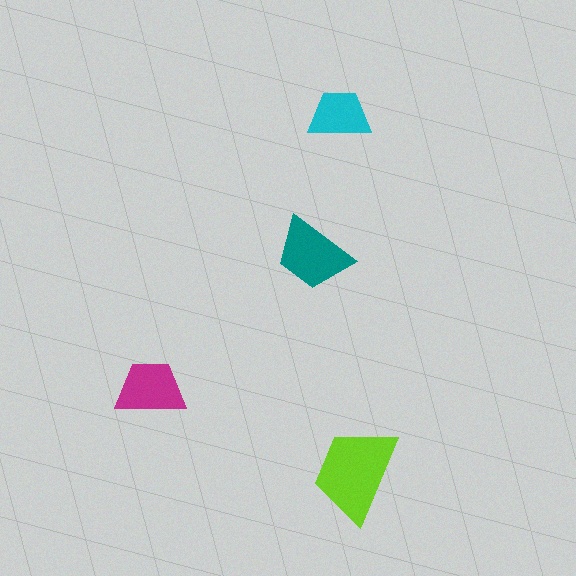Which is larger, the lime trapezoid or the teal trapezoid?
The lime one.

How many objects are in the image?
There are 4 objects in the image.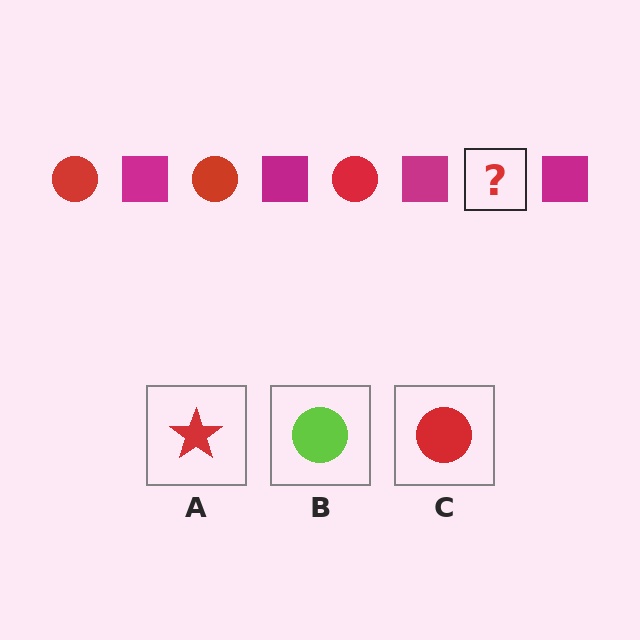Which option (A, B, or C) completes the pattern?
C.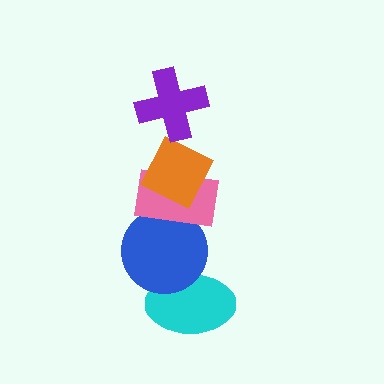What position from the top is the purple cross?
The purple cross is 1st from the top.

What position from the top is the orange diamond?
The orange diamond is 2nd from the top.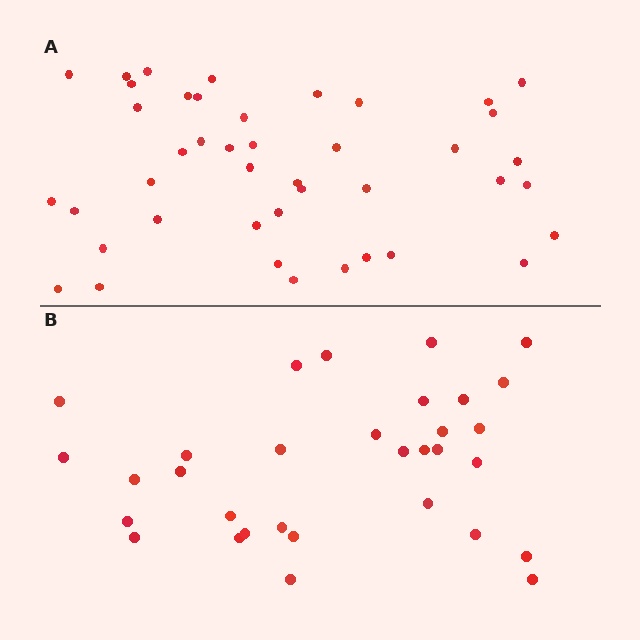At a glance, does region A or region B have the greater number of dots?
Region A (the top region) has more dots.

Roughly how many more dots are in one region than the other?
Region A has roughly 12 or so more dots than region B.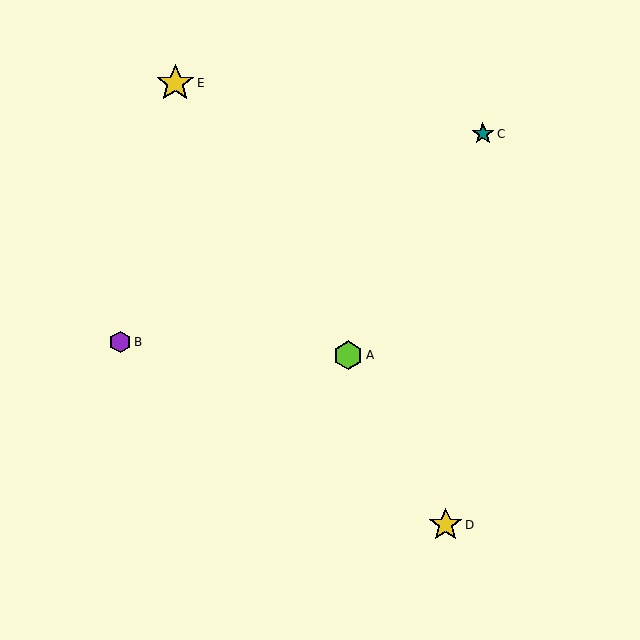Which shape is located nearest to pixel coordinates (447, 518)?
The yellow star (labeled D) at (446, 525) is nearest to that location.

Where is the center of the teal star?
The center of the teal star is at (483, 134).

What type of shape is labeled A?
Shape A is a lime hexagon.